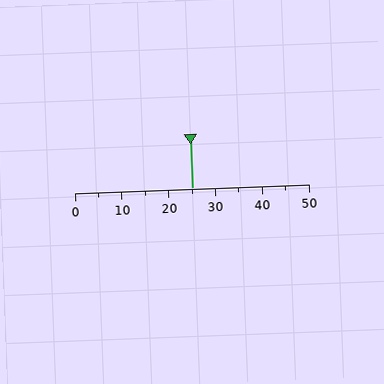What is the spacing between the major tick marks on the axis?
The major ticks are spaced 10 apart.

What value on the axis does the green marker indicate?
The marker indicates approximately 25.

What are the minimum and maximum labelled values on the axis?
The axis runs from 0 to 50.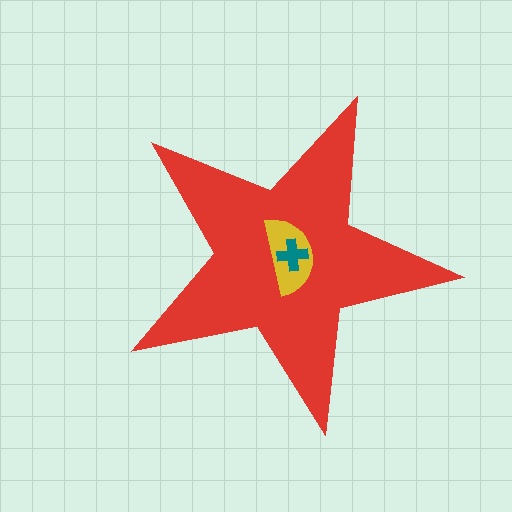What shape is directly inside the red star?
The yellow semicircle.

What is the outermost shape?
The red star.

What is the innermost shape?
The teal cross.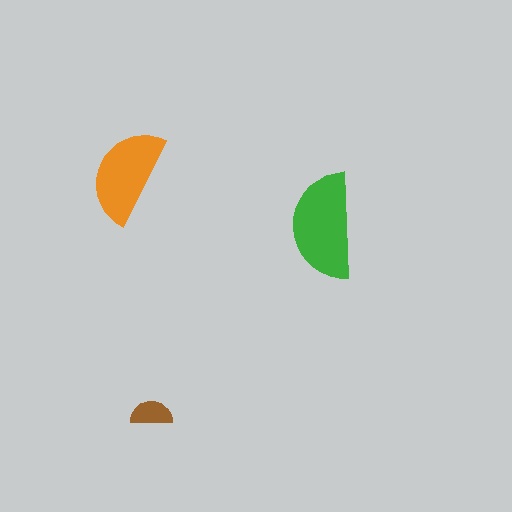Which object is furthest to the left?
The orange semicircle is leftmost.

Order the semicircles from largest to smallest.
the green one, the orange one, the brown one.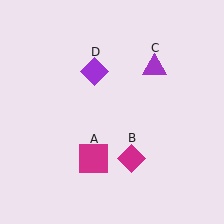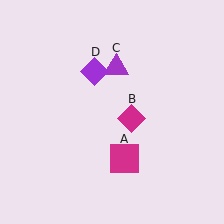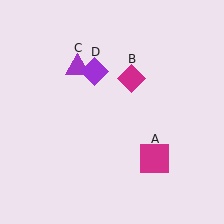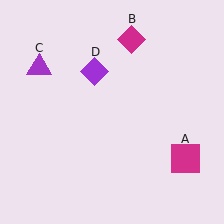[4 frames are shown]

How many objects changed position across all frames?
3 objects changed position: magenta square (object A), magenta diamond (object B), purple triangle (object C).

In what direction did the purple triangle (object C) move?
The purple triangle (object C) moved left.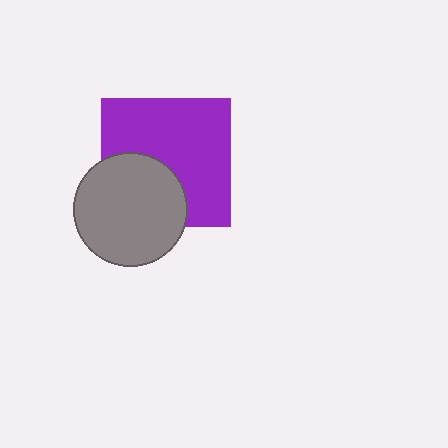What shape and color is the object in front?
The object in front is a gray circle.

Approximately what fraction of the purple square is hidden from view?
Roughly 34% of the purple square is hidden behind the gray circle.